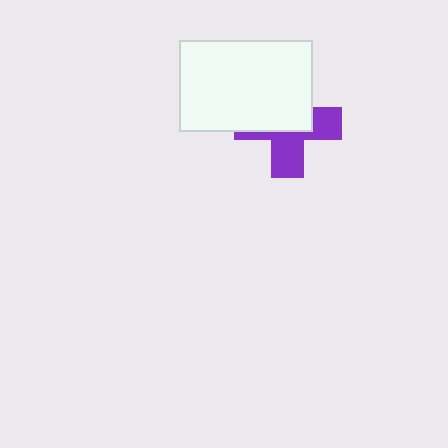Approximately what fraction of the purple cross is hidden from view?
Roughly 53% of the purple cross is hidden behind the white rectangle.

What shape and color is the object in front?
The object in front is a white rectangle.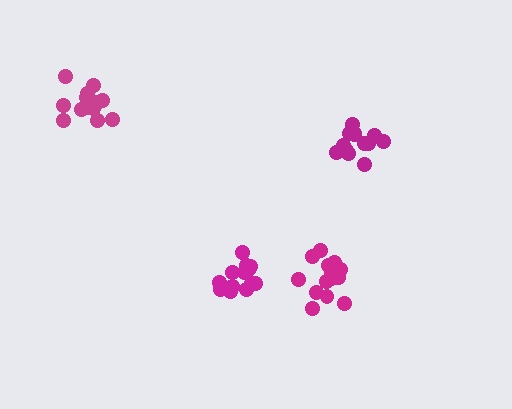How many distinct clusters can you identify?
There are 4 distinct clusters.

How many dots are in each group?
Group 1: 13 dots, Group 2: 14 dots, Group 3: 14 dots, Group 4: 14 dots (55 total).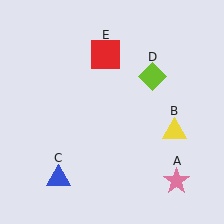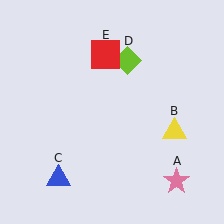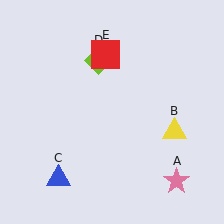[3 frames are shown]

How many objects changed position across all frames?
1 object changed position: lime diamond (object D).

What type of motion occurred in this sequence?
The lime diamond (object D) rotated counterclockwise around the center of the scene.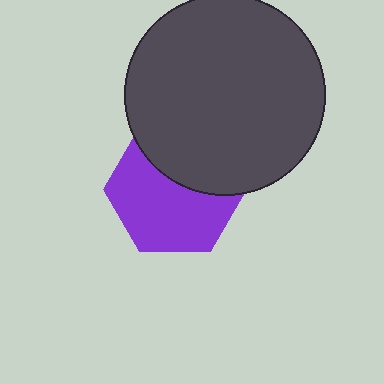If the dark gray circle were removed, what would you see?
You would see the complete purple hexagon.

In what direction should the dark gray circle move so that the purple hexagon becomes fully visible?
The dark gray circle should move up. That is the shortest direction to clear the overlap and leave the purple hexagon fully visible.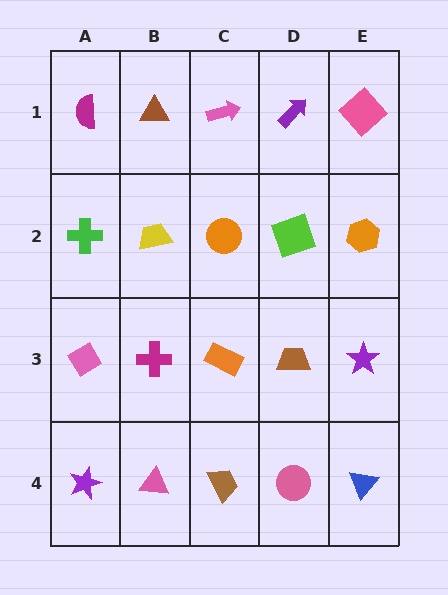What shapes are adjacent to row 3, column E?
An orange hexagon (row 2, column E), a blue triangle (row 4, column E), a brown trapezoid (row 3, column D).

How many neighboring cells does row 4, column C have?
3.